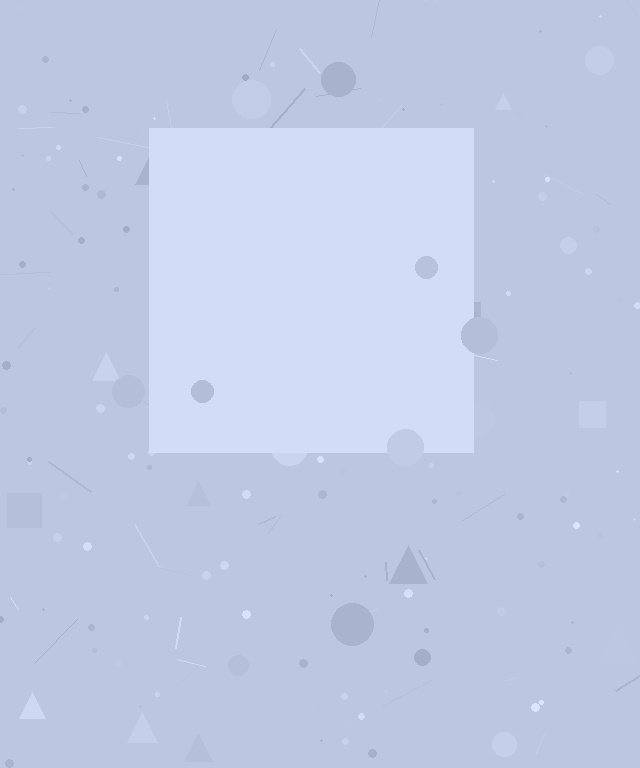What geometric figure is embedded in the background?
A square is embedded in the background.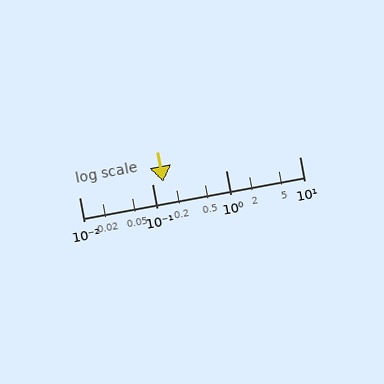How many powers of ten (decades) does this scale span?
The scale spans 3 decades, from 0.01 to 10.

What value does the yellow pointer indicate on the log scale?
The pointer indicates approximately 0.14.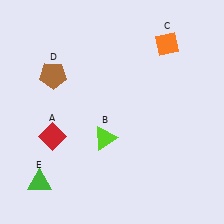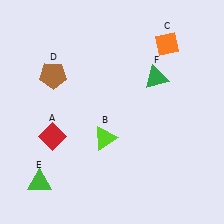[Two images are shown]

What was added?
A green triangle (F) was added in Image 2.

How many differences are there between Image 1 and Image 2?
There is 1 difference between the two images.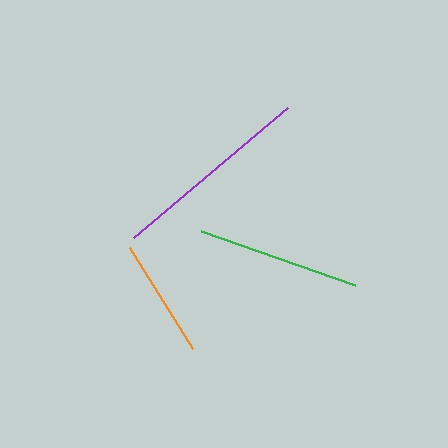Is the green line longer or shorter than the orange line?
The green line is longer than the orange line.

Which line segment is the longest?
The purple line is the longest at approximately 202 pixels.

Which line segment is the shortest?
The orange line is the shortest at approximately 119 pixels.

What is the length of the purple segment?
The purple segment is approximately 202 pixels long.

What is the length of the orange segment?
The orange segment is approximately 119 pixels long.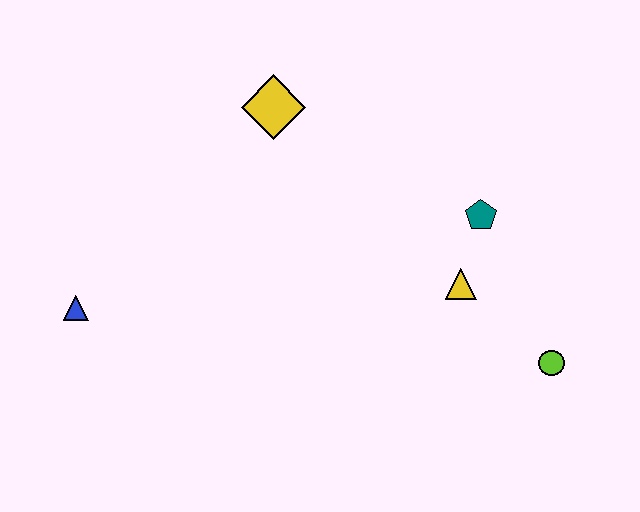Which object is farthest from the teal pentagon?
The blue triangle is farthest from the teal pentagon.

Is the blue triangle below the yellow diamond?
Yes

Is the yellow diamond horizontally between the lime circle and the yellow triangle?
No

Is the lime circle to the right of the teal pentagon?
Yes